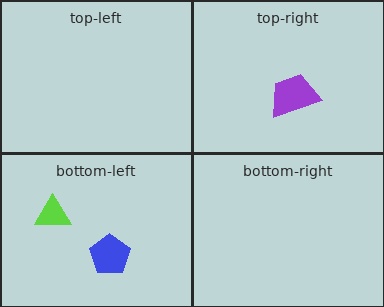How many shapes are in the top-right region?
1.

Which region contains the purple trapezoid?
The top-right region.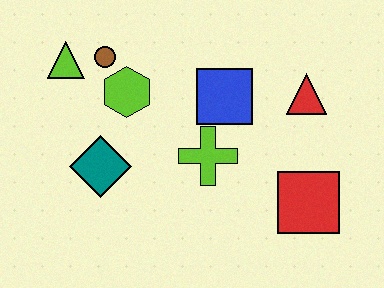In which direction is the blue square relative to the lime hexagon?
The blue square is to the right of the lime hexagon.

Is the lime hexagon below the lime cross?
No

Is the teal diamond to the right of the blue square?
No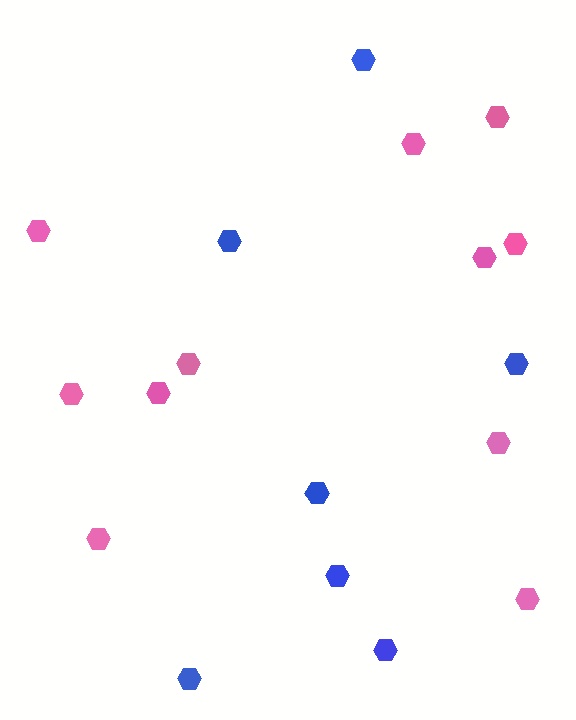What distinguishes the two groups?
There are 2 groups: one group of pink hexagons (11) and one group of blue hexagons (7).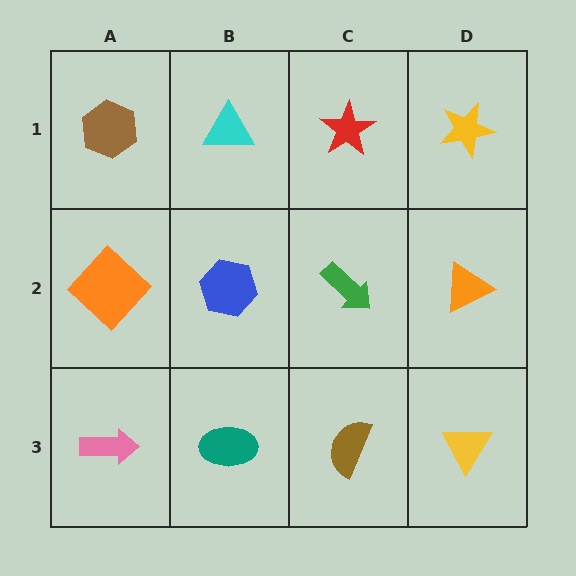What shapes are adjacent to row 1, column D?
An orange triangle (row 2, column D), a red star (row 1, column C).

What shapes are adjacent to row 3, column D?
An orange triangle (row 2, column D), a brown semicircle (row 3, column C).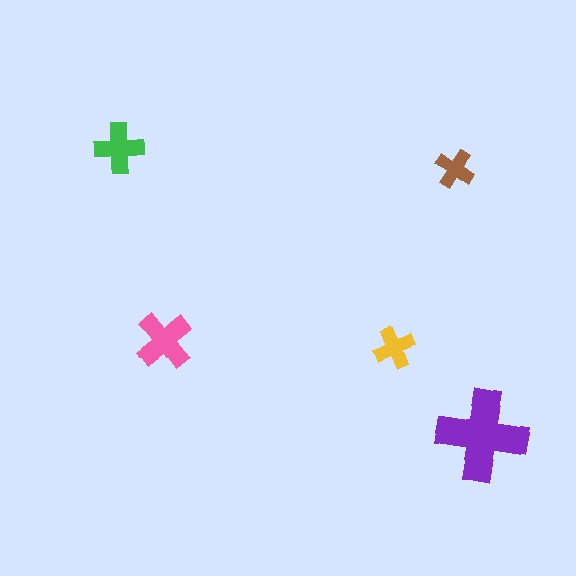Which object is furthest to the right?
The purple cross is rightmost.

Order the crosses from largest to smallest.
the purple one, the pink one, the green one, the yellow one, the brown one.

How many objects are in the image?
There are 5 objects in the image.